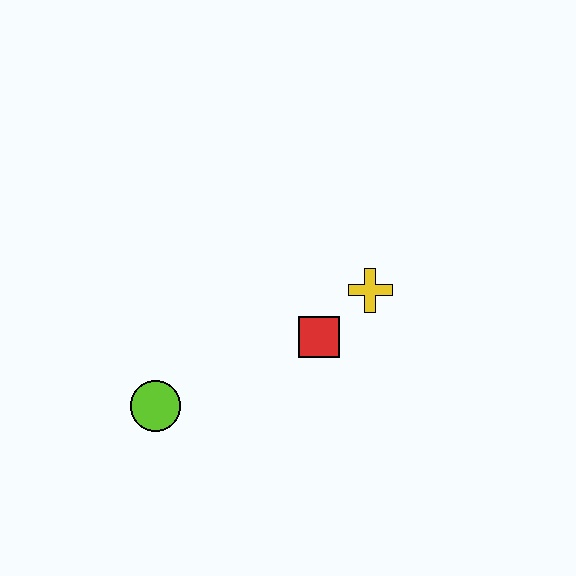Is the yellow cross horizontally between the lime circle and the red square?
No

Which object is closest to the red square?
The yellow cross is closest to the red square.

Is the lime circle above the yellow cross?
No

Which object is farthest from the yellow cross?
The lime circle is farthest from the yellow cross.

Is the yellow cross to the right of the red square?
Yes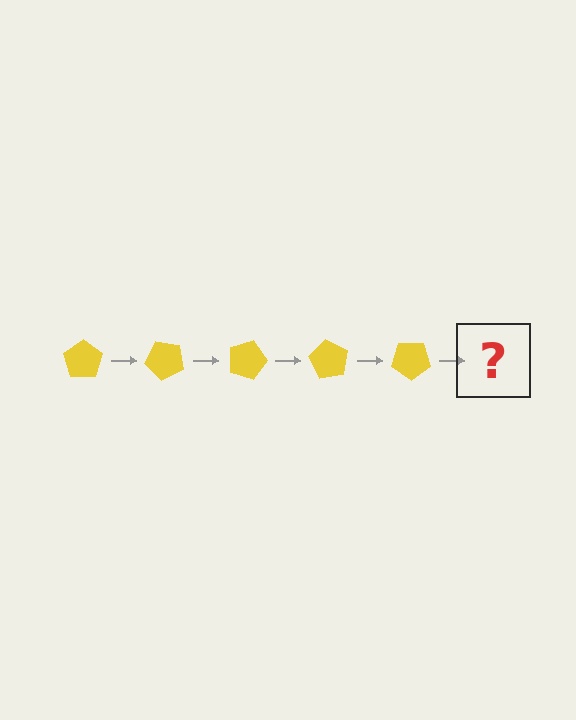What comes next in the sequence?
The next element should be a yellow pentagon rotated 225 degrees.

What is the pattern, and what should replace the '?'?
The pattern is that the pentagon rotates 45 degrees each step. The '?' should be a yellow pentagon rotated 225 degrees.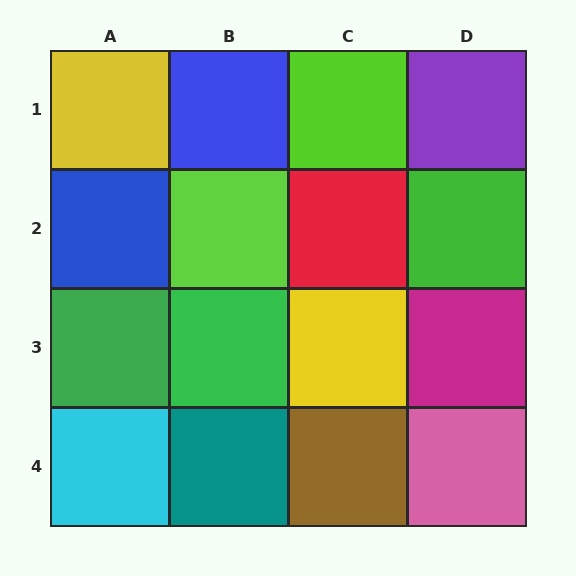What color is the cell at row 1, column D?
Purple.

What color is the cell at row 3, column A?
Green.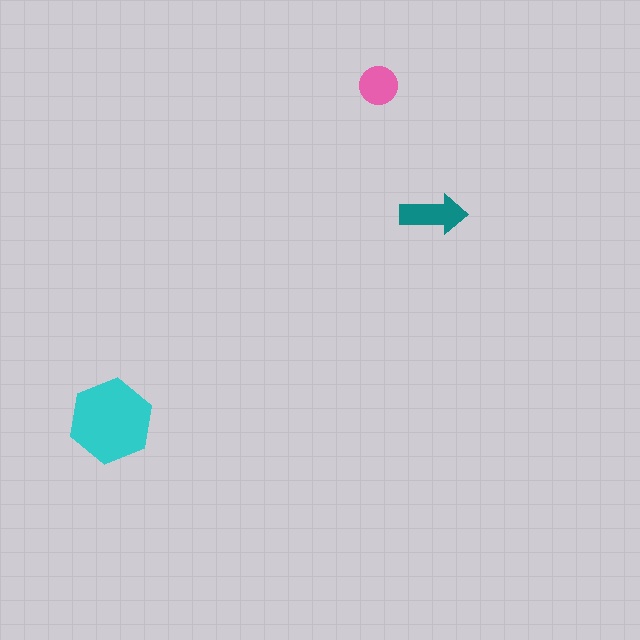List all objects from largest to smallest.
The cyan hexagon, the teal arrow, the pink circle.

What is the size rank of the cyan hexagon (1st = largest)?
1st.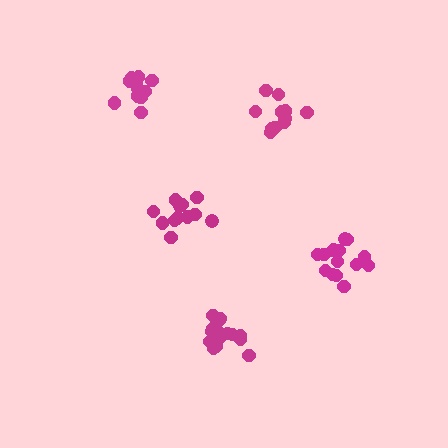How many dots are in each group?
Group 1: 11 dots, Group 2: 15 dots, Group 3: 14 dots, Group 4: 13 dots, Group 5: 14 dots (67 total).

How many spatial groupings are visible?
There are 5 spatial groupings.